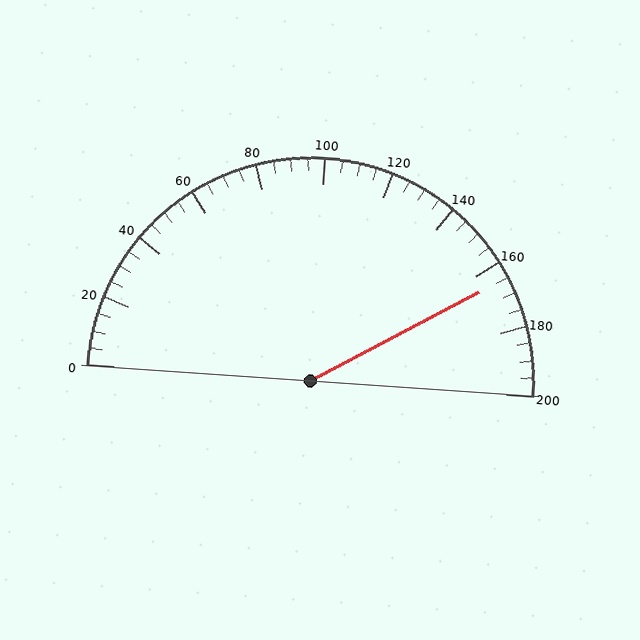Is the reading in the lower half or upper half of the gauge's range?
The reading is in the upper half of the range (0 to 200).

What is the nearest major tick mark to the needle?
The nearest major tick mark is 160.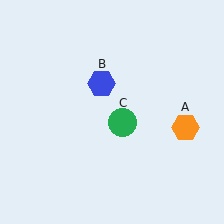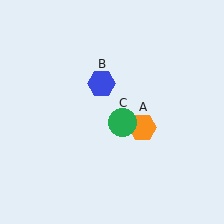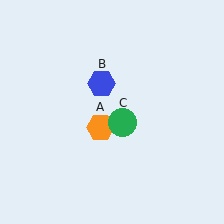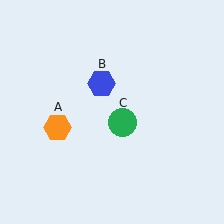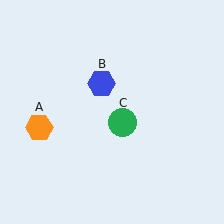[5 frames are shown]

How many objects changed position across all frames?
1 object changed position: orange hexagon (object A).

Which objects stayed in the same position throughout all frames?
Blue hexagon (object B) and green circle (object C) remained stationary.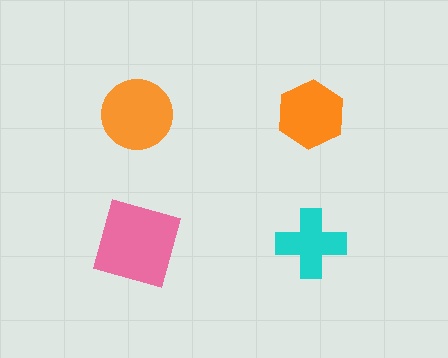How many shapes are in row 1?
2 shapes.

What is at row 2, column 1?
A pink square.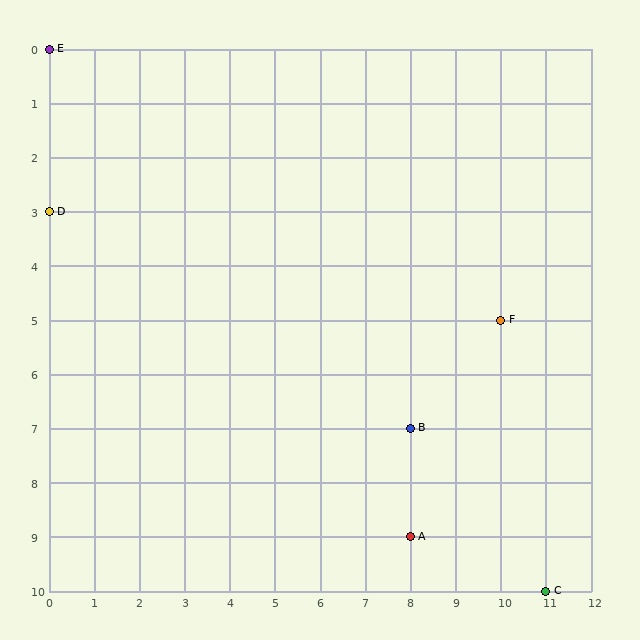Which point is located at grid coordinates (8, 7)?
Point B is at (8, 7).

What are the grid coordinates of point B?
Point B is at grid coordinates (8, 7).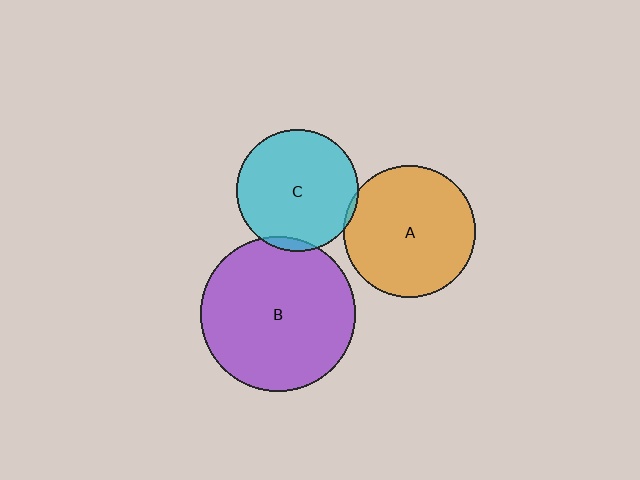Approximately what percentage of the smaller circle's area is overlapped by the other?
Approximately 5%.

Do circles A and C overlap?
Yes.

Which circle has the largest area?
Circle B (purple).